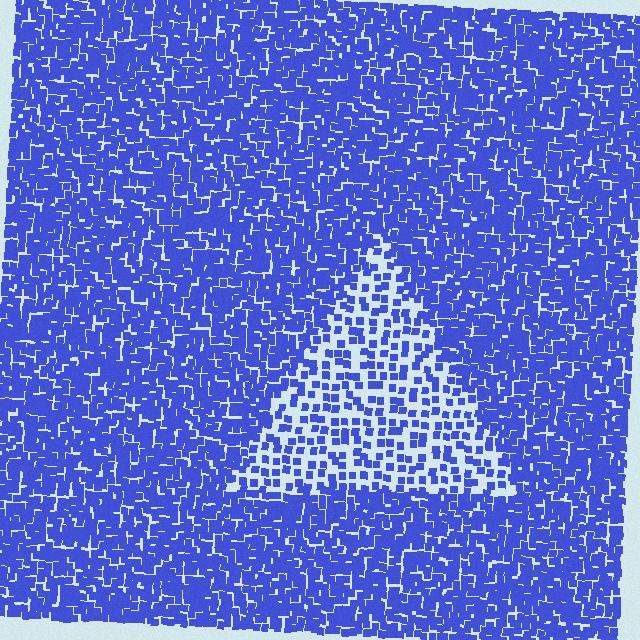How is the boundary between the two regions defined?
The boundary is defined by a change in element density (approximately 2.4x ratio). All elements are the same color, size, and shape.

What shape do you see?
I see a triangle.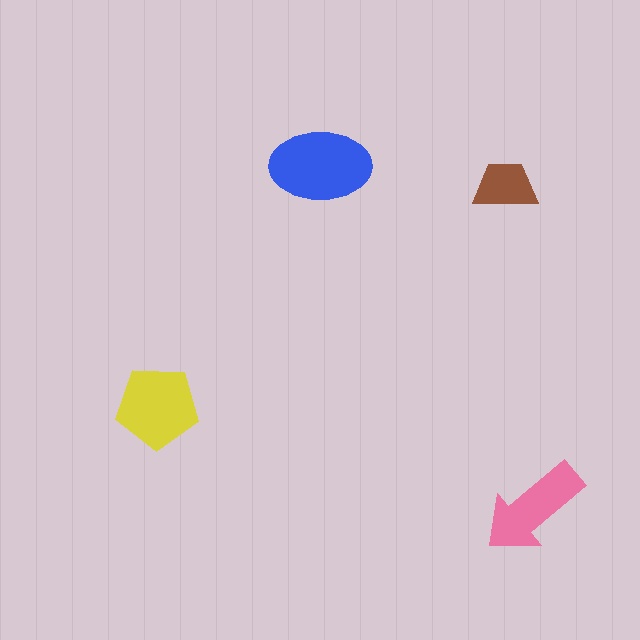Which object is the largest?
The blue ellipse.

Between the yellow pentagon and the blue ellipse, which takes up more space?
The blue ellipse.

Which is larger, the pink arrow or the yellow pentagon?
The yellow pentagon.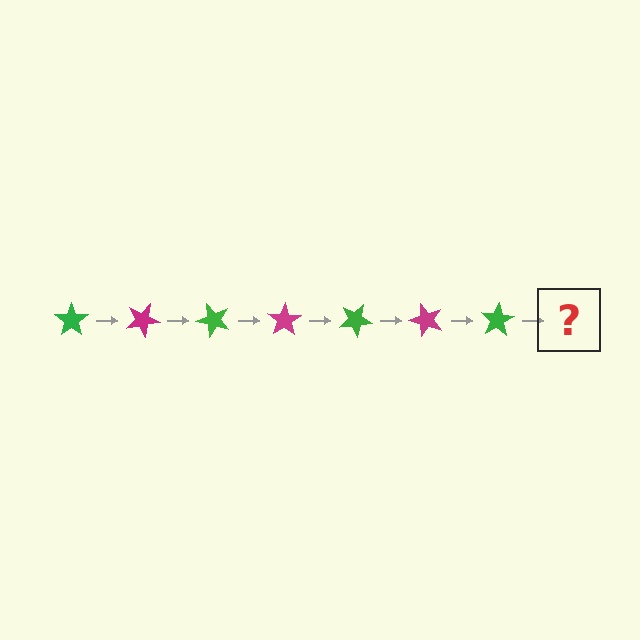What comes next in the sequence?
The next element should be a magenta star, rotated 175 degrees from the start.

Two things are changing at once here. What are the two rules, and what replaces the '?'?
The two rules are that it rotates 25 degrees each step and the color cycles through green and magenta. The '?' should be a magenta star, rotated 175 degrees from the start.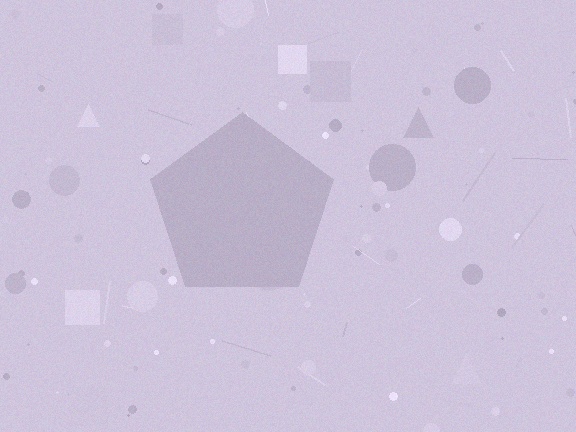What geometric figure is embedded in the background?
A pentagon is embedded in the background.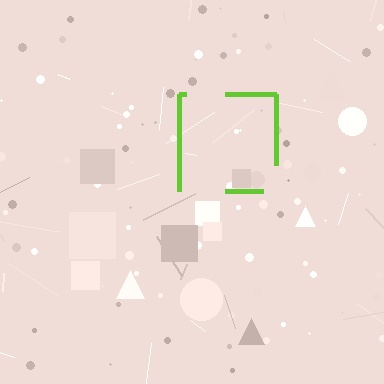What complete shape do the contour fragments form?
The contour fragments form a square.